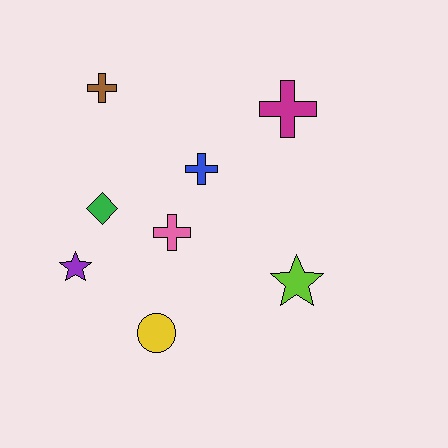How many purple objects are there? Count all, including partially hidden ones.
There is 1 purple object.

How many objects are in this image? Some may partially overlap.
There are 8 objects.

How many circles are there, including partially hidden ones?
There is 1 circle.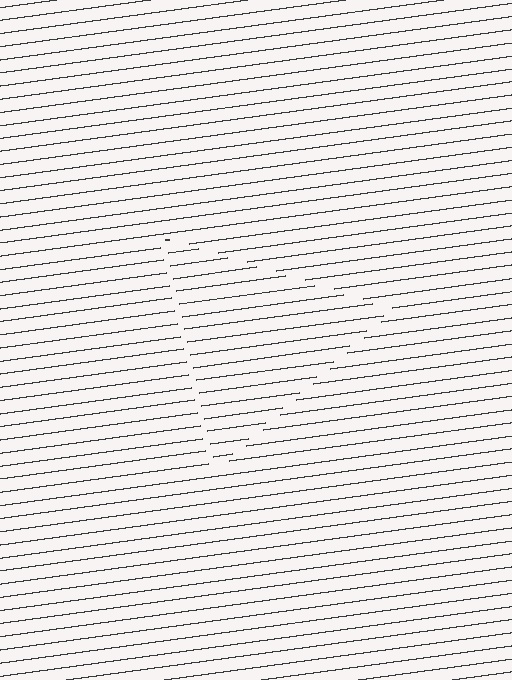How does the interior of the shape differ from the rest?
The interior of the shape contains the same grating, shifted by half a period — the contour is defined by the phase discontinuity where line-ends from the inner and outer gratings abut.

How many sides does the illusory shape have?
3 sides — the line-ends trace a triangle.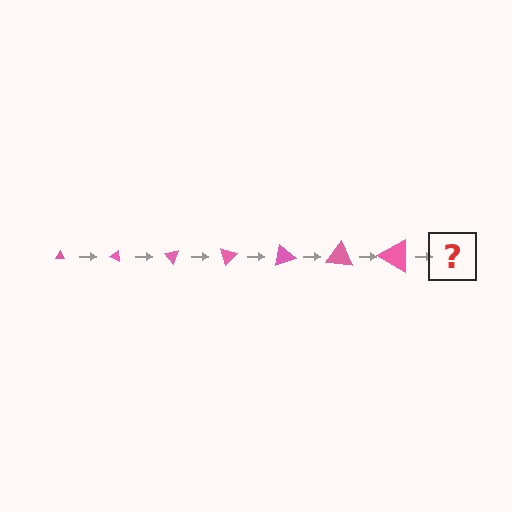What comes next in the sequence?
The next element should be a triangle, larger than the previous one and rotated 175 degrees from the start.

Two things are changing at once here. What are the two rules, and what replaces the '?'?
The two rules are that the triangle grows larger each step and it rotates 25 degrees each step. The '?' should be a triangle, larger than the previous one and rotated 175 degrees from the start.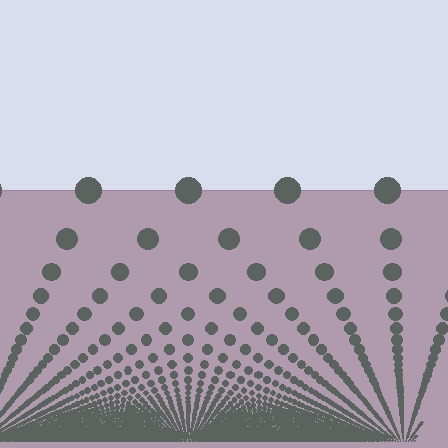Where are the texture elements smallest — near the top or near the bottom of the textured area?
Near the bottom.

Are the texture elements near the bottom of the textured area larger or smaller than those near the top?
Smaller. The gradient is inverted — elements near the bottom are smaller and denser.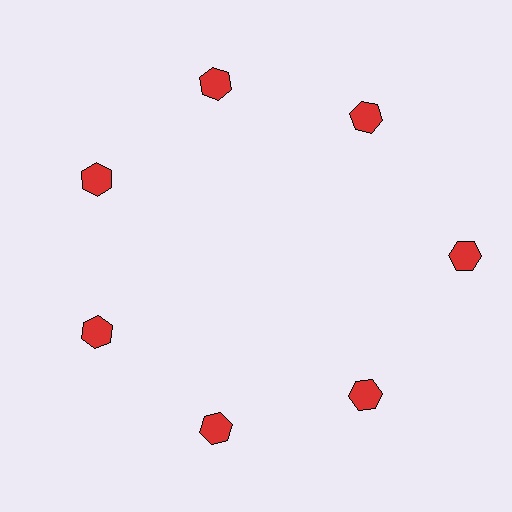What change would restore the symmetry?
The symmetry would be restored by moving it inward, back onto the ring so that all 7 hexagons sit at equal angles and equal distance from the center.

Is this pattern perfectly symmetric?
No. The 7 red hexagons are arranged in a ring, but one element near the 3 o'clock position is pushed outward from the center, breaking the 7-fold rotational symmetry.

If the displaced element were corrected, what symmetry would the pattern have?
It would have 7-fold rotational symmetry — the pattern would map onto itself every 51 degrees.